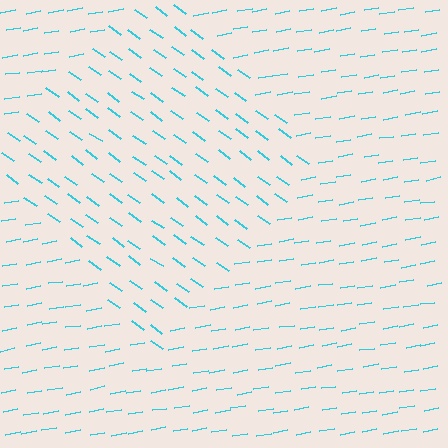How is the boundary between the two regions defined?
The boundary is defined purely by a change in line orientation (approximately 45 degrees difference). All lines are the same color and thickness.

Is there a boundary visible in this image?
Yes, there is a texture boundary formed by a change in line orientation.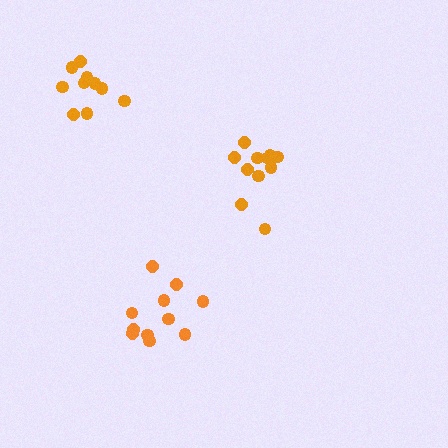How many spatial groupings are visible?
There are 3 spatial groupings.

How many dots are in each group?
Group 1: 11 dots, Group 2: 11 dots, Group 3: 11 dots (33 total).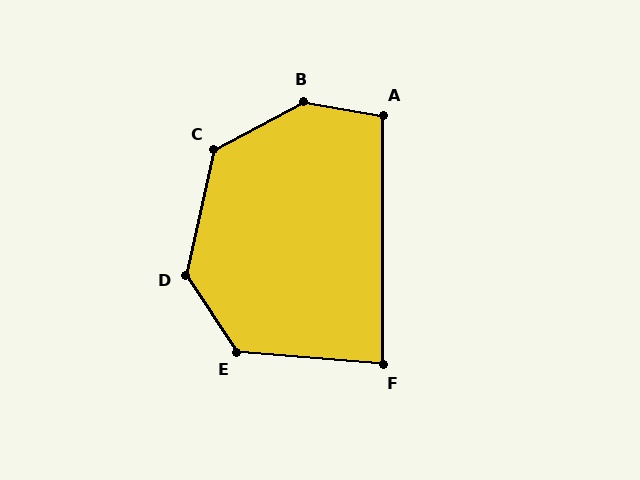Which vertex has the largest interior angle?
B, at approximately 142 degrees.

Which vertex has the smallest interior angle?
F, at approximately 85 degrees.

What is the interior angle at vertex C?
Approximately 131 degrees (obtuse).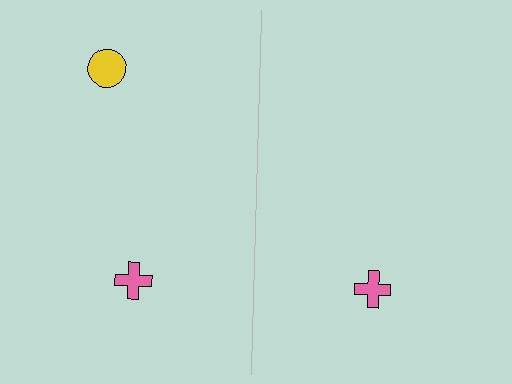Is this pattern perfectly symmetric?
No, the pattern is not perfectly symmetric. A yellow circle is missing from the right side.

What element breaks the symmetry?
A yellow circle is missing from the right side.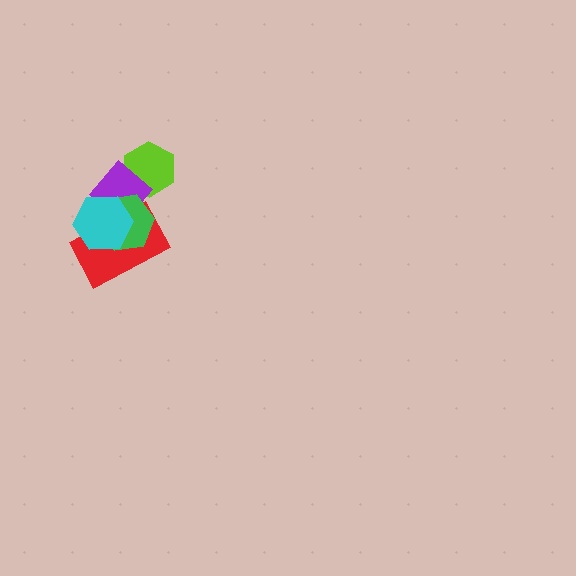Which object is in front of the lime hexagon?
The purple diamond is in front of the lime hexagon.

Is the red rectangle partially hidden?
Yes, it is partially covered by another shape.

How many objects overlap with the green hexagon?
3 objects overlap with the green hexagon.